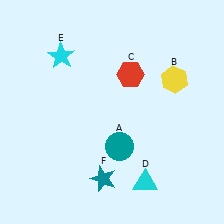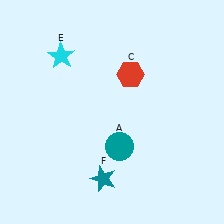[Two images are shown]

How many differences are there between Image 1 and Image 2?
There are 2 differences between the two images.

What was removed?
The cyan triangle (D), the yellow hexagon (B) were removed in Image 2.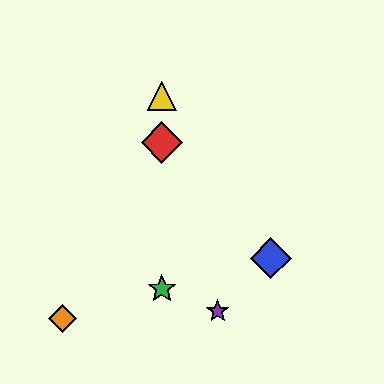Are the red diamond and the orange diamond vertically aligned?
No, the red diamond is at x≈162 and the orange diamond is at x≈62.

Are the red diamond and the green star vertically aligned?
Yes, both are at x≈162.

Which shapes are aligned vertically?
The red diamond, the green star, the yellow triangle are aligned vertically.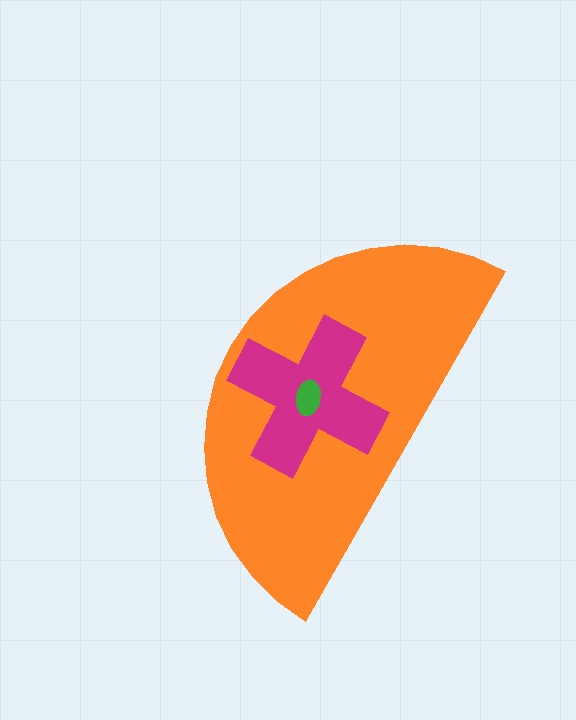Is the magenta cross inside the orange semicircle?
Yes.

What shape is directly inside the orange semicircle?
The magenta cross.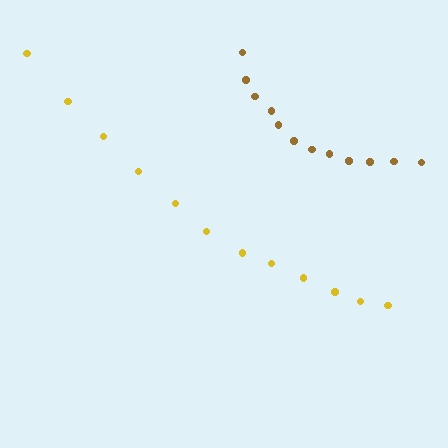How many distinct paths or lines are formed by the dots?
There are 2 distinct paths.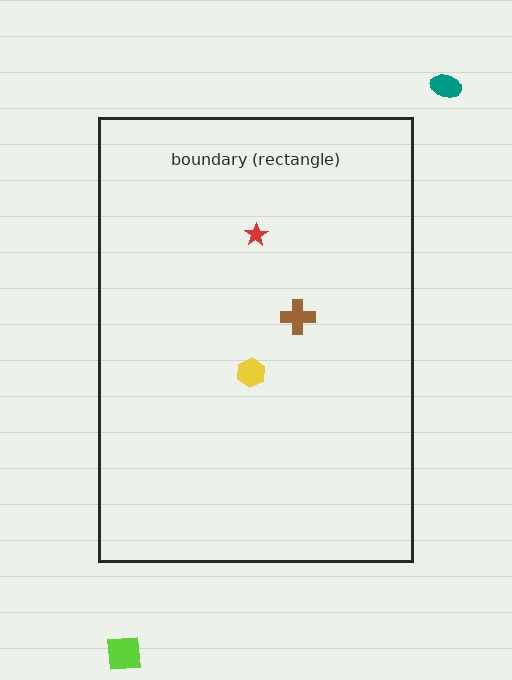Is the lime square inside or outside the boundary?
Outside.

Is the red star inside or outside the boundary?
Inside.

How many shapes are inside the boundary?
3 inside, 2 outside.